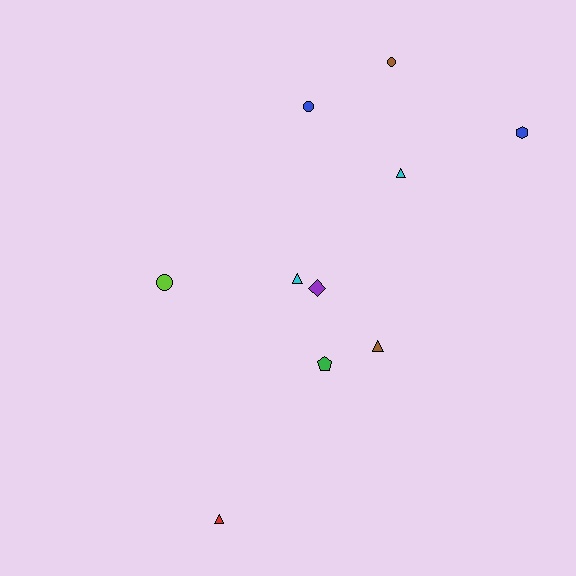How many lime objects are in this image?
There is 1 lime object.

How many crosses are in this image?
There are no crosses.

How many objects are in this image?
There are 10 objects.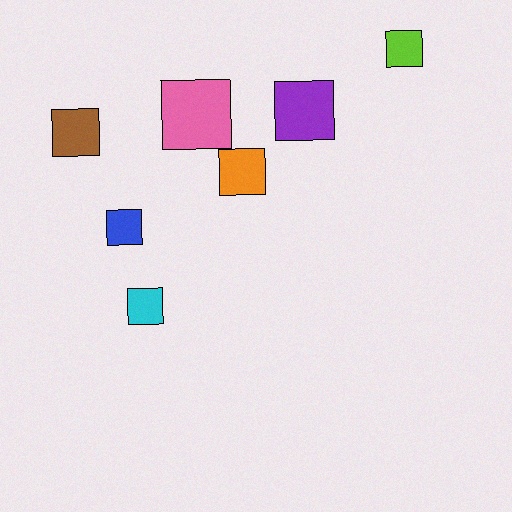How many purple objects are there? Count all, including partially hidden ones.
There is 1 purple object.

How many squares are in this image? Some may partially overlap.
There are 7 squares.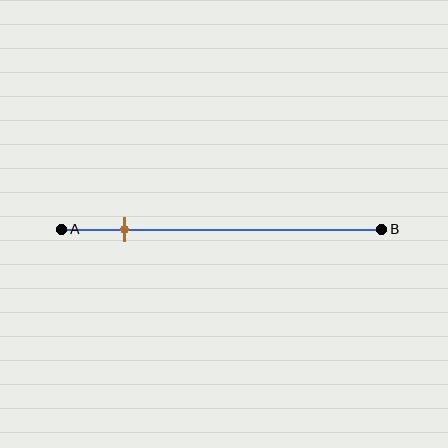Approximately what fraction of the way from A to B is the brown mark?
The brown mark is approximately 20% of the way from A to B.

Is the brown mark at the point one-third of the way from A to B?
No, the mark is at about 20% from A, not at the 33% one-third point.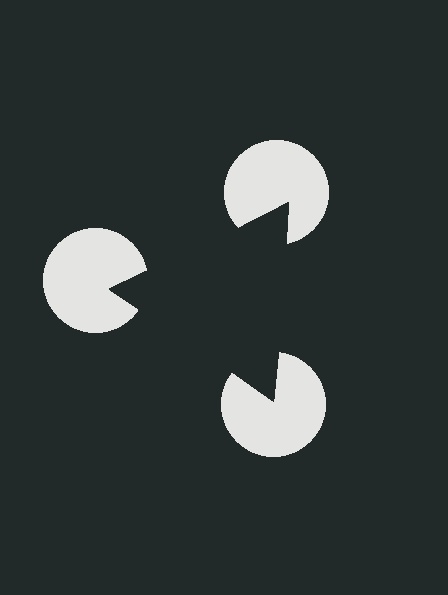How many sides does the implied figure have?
3 sides.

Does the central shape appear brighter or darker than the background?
It typically appears slightly darker than the background, even though no actual brightness change is drawn.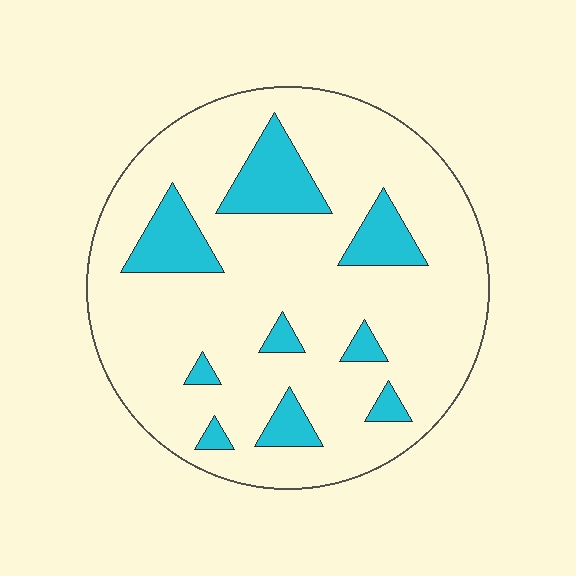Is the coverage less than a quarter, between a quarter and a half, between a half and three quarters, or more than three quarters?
Less than a quarter.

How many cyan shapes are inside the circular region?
9.